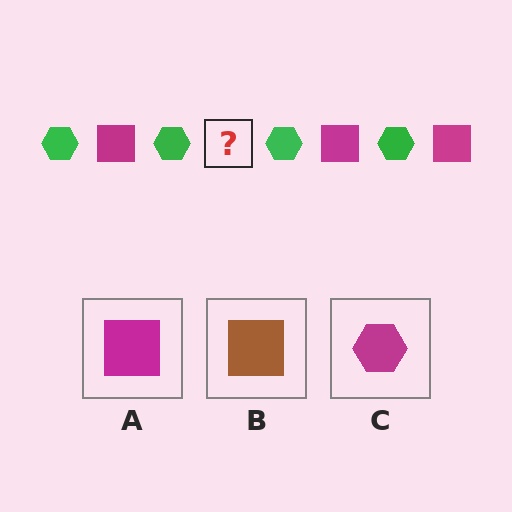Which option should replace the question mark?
Option A.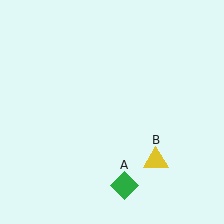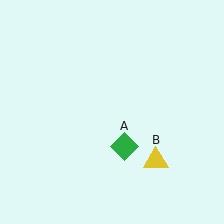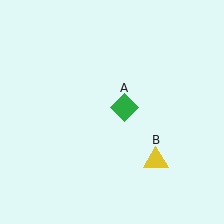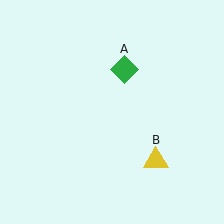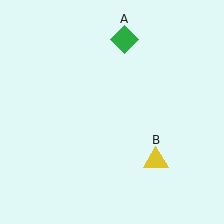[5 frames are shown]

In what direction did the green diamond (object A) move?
The green diamond (object A) moved up.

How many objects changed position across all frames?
1 object changed position: green diamond (object A).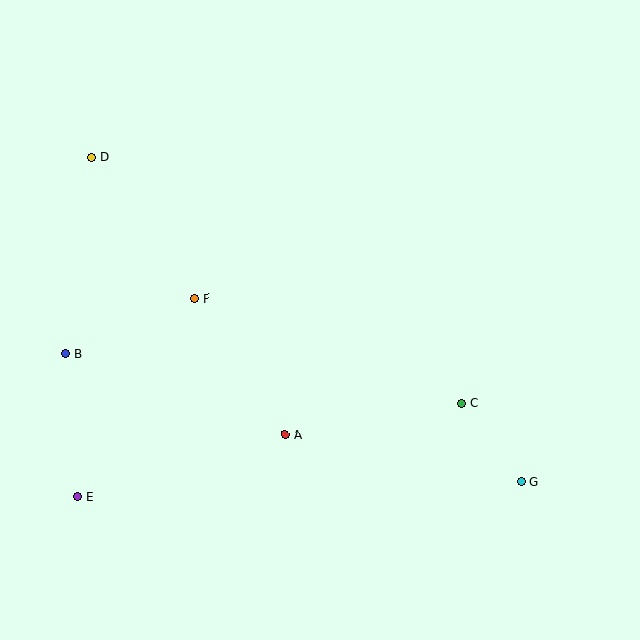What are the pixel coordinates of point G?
Point G is at (521, 482).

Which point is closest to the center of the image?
Point A at (285, 435) is closest to the center.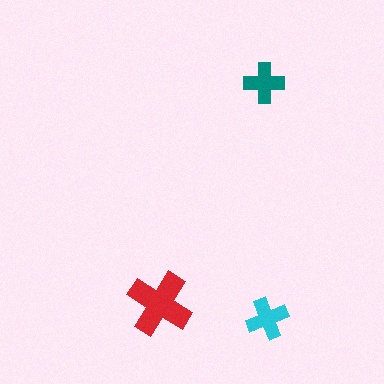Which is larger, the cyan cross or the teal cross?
The cyan one.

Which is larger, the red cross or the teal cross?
The red one.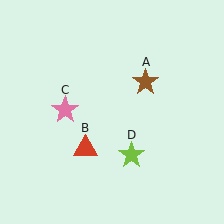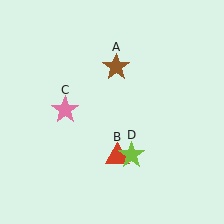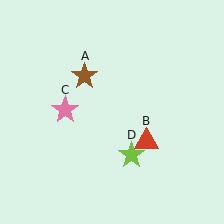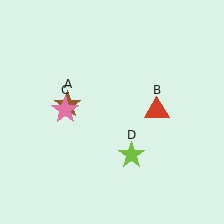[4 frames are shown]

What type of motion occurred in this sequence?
The brown star (object A), red triangle (object B) rotated counterclockwise around the center of the scene.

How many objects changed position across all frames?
2 objects changed position: brown star (object A), red triangle (object B).